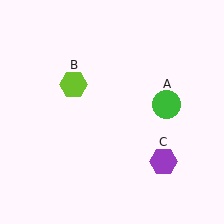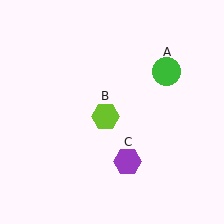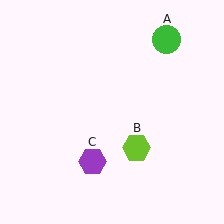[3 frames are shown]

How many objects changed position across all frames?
3 objects changed position: green circle (object A), lime hexagon (object B), purple hexagon (object C).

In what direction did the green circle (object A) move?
The green circle (object A) moved up.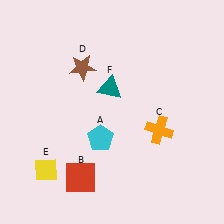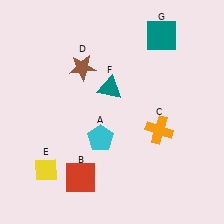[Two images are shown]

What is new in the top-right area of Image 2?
A teal square (G) was added in the top-right area of Image 2.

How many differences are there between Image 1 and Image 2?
There is 1 difference between the two images.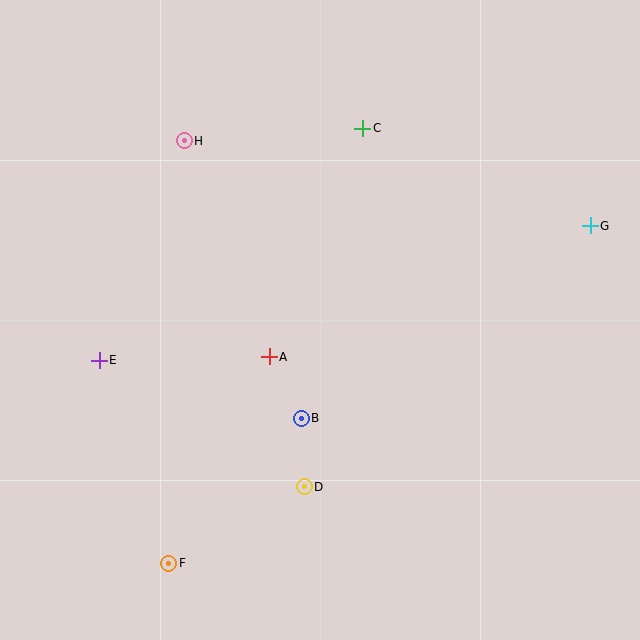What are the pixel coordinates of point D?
Point D is at (304, 487).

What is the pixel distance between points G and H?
The distance between G and H is 415 pixels.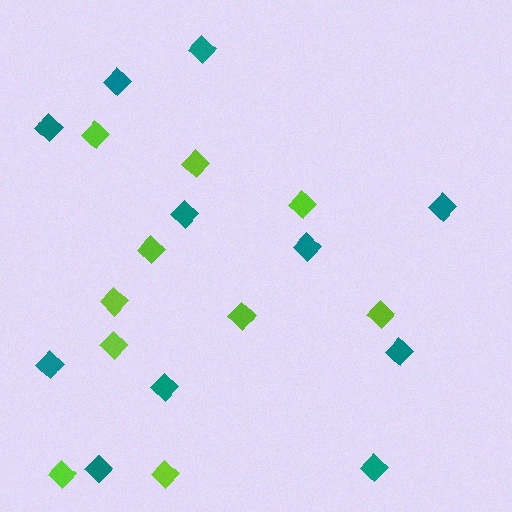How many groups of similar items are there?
There are 2 groups: one group of teal diamonds (11) and one group of lime diamonds (10).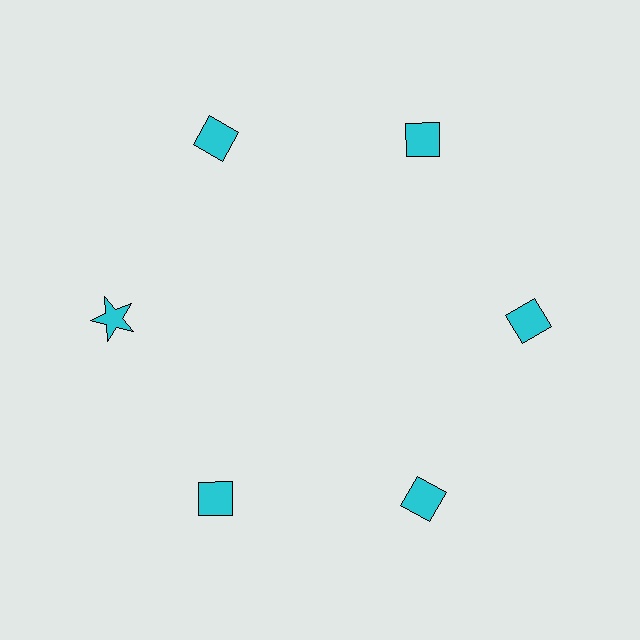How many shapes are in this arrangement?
There are 6 shapes arranged in a ring pattern.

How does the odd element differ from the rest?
It has a different shape: star instead of diamond.